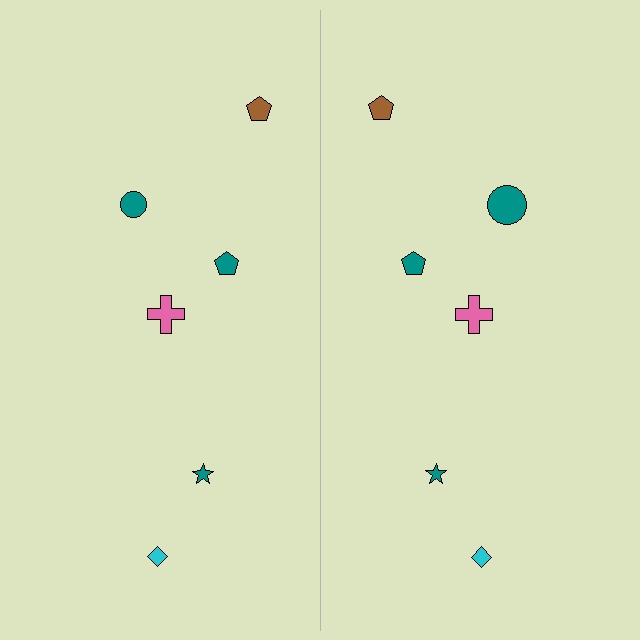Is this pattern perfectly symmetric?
No, the pattern is not perfectly symmetric. The teal circle on the right side has a different size than its mirror counterpart.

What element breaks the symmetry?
The teal circle on the right side has a different size than its mirror counterpart.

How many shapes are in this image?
There are 12 shapes in this image.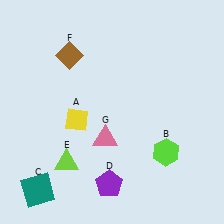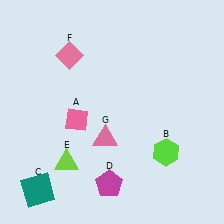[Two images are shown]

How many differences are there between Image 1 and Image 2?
There are 3 differences between the two images.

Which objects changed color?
A changed from yellow to pink. D changed from purple to magenta. F changed from brown to pink.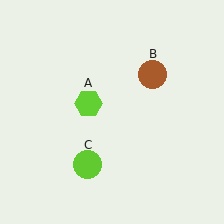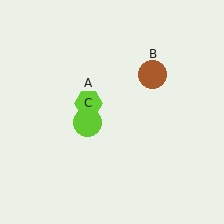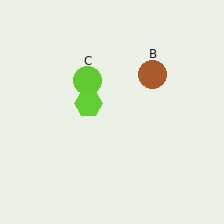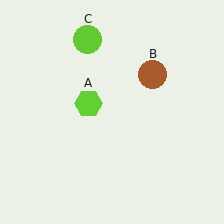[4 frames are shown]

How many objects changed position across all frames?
1 object changed position: lime circle (object C).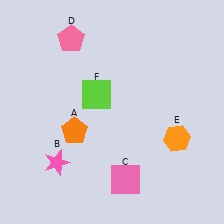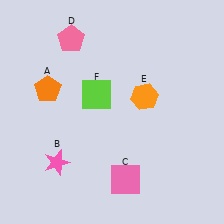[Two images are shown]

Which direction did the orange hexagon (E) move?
The orange hexagon (E) moved up.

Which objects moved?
The objects that moved are: the orange pentagon (A), the orange hexagon (E).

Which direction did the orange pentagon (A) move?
The orange pentagon (A) moved up.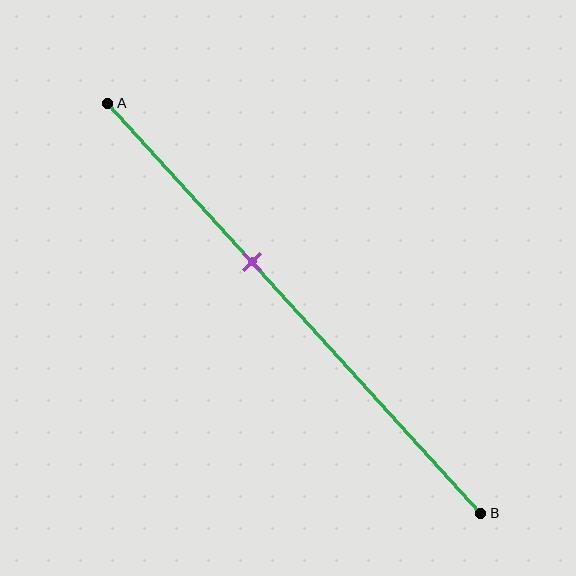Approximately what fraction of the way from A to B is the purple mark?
The purple mark is approximately 40% of the way from A to B.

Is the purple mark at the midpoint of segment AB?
No, the mark is at about 40% from A, not at the 50% midpoint.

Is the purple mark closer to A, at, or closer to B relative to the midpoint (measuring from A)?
The purple mark is closer to point A than the midpoint of segment AB.